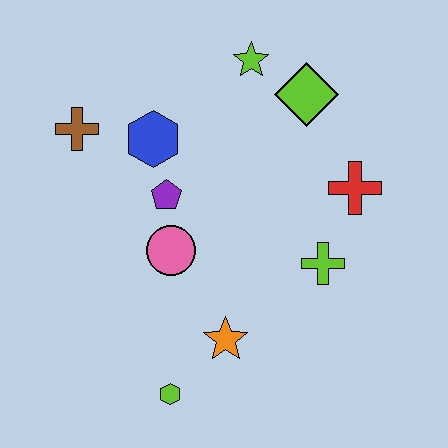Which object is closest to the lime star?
The lime diamond is closest to the lime star.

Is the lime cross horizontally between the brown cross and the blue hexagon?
No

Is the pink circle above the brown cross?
No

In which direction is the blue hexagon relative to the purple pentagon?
The blue hexagon is above the purple pentagon.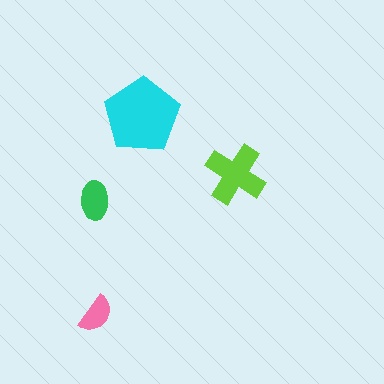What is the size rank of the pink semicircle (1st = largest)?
4th.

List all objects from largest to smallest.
The cyan pentagon, the lime cross, the green ellipse, the pink semicircle.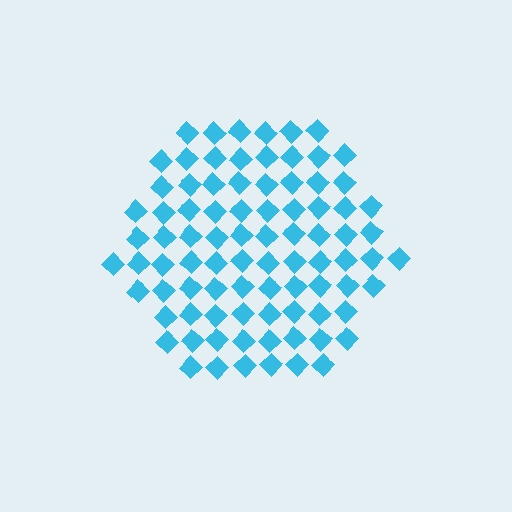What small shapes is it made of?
It is made of small diamonds.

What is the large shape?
The large shape is a hexagon.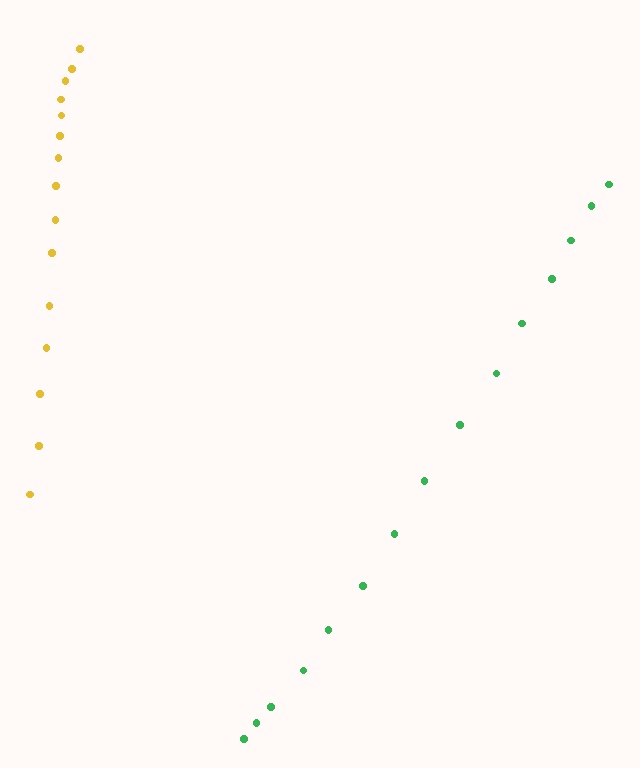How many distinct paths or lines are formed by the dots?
There are 2 distinct paths.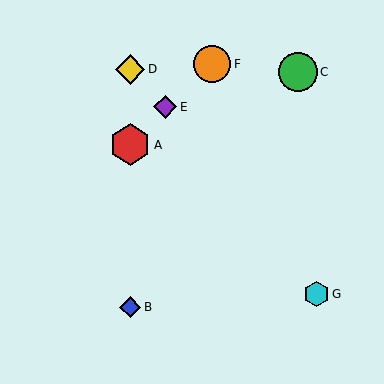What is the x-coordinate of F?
Object F is at x≈212.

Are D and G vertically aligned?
No, D is at x≈130 and G is at x≈316.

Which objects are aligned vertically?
Objects A, B, D are aligned vertically.